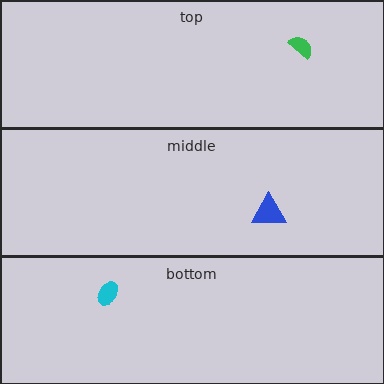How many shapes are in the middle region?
1.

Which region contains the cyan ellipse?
The bottom region.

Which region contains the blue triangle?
The middle region.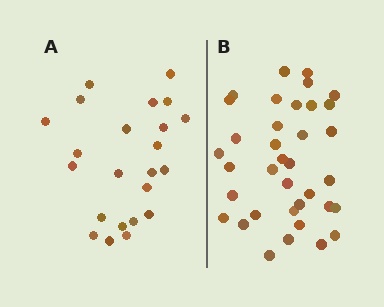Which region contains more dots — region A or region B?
Region B (the right region) has more dots.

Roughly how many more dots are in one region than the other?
Region B has approximately 15 more dots than region A.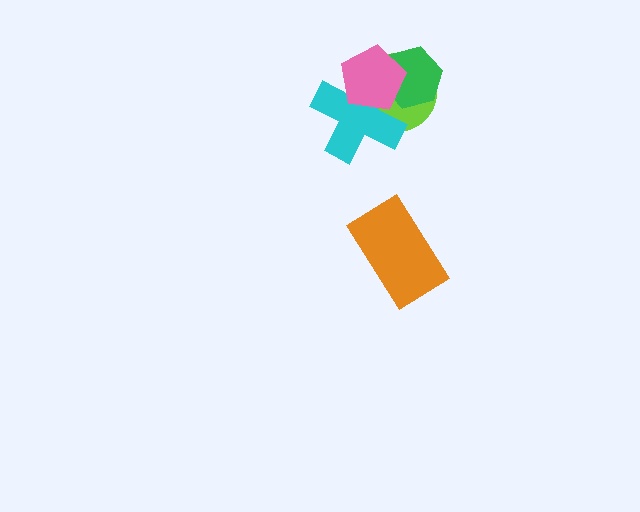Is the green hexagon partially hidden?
Yes, it is partially covered by another shape.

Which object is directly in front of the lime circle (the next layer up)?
The cyan cross is directly in front of the lime circle.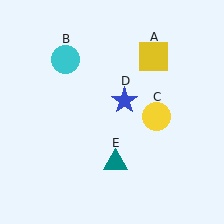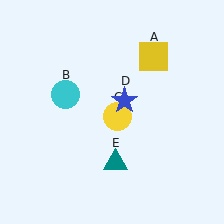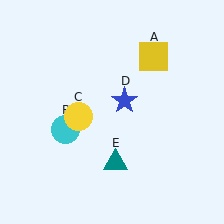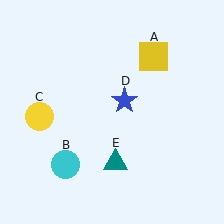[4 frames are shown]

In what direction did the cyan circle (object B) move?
The cyan circle (object B) moved down.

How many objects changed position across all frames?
2 objects changed position: cyan circle (object B), yellow circle (object C).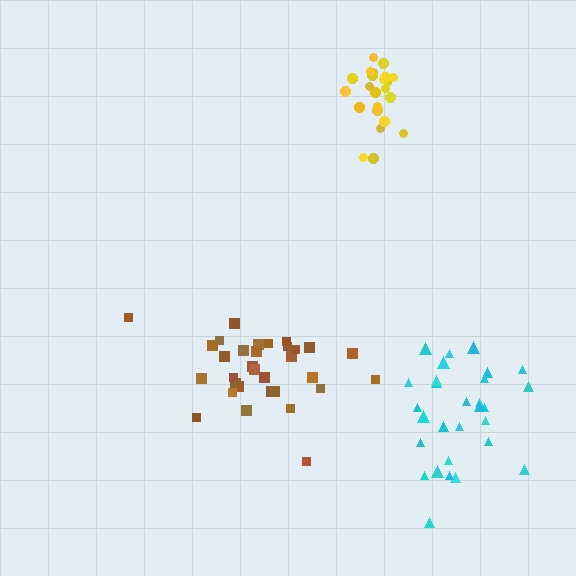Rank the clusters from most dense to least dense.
yellow, cyan, brown.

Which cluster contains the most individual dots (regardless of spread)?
Brown (32).